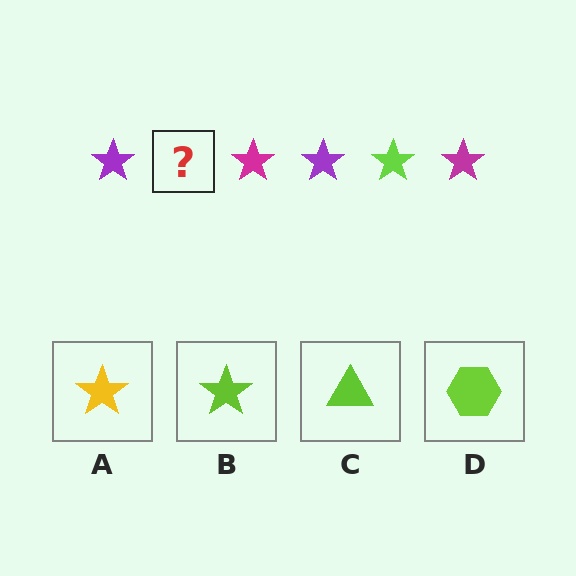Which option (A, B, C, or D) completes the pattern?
B.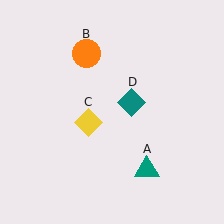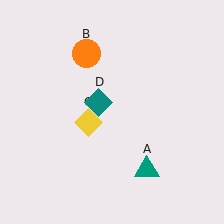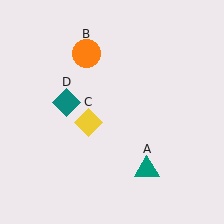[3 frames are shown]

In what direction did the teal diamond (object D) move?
The teal diamond (object D) moved left.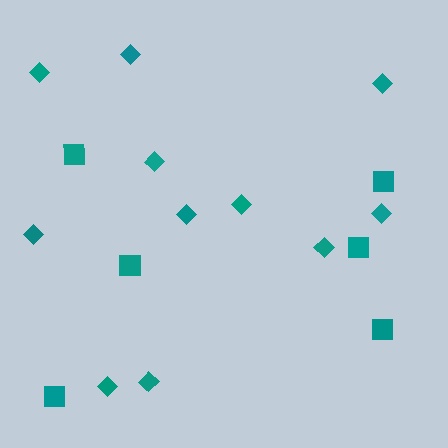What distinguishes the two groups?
There are 2 groups: one group of diamonds (11) and one group of squares (6).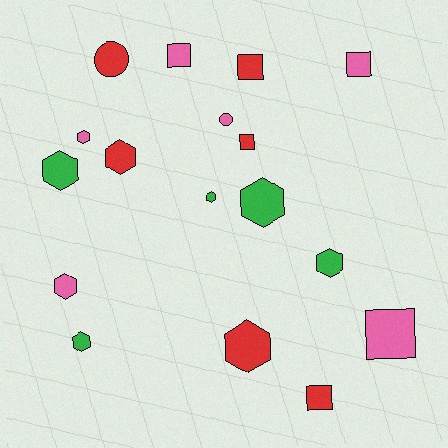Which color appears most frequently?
Pink, with 6 objects.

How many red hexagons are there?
There are 2 red hexagons.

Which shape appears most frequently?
Hexagon, with 9 objects.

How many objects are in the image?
There are 17 objects.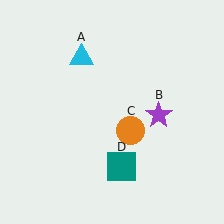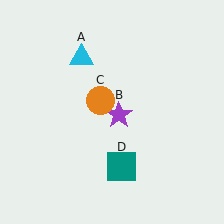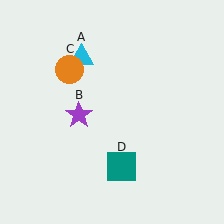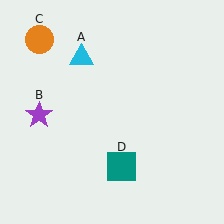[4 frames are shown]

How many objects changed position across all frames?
2 objects changed position: purple star (object B), orange circle (object C).